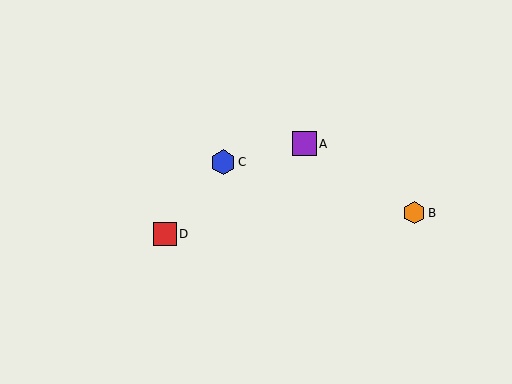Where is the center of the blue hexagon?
The center of the blue hexagon is at (223, 162).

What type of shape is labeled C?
Shape C is a blue hexagon.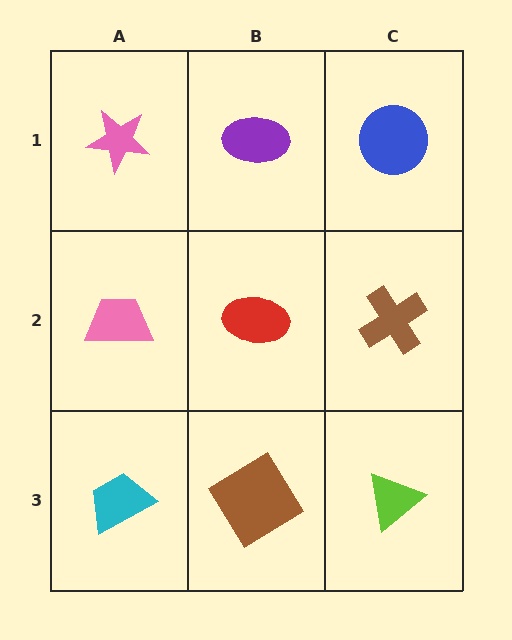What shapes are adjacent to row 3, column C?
A brown cross (row 2, column C), a brown diamond (row 3, column B).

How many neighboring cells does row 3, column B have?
3.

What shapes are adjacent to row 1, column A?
A pink trapezoid (row 2, column A), a purple ellipse (row 1, column B).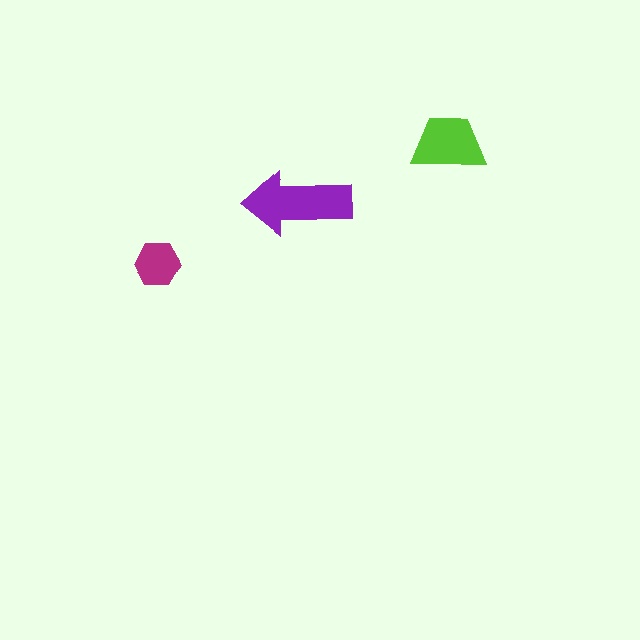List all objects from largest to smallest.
The purple arrow, the lime trapezoid, the magenta hexagon.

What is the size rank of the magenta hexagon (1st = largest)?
3rd.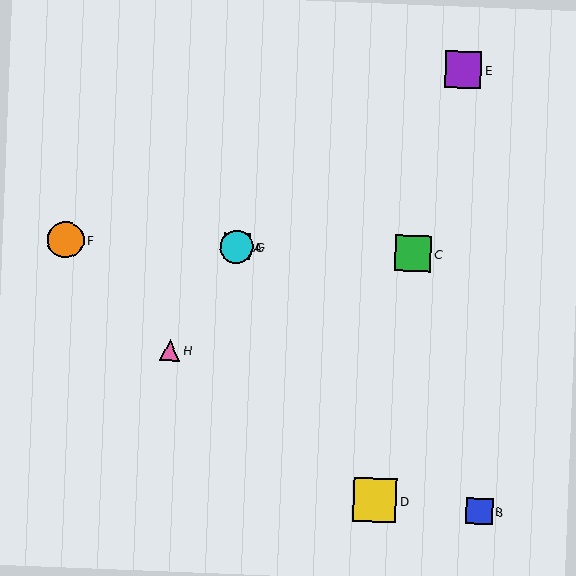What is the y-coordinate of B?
Object B is at y≈511.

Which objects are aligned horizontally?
Objects A, C, F, G are aligned horizontally.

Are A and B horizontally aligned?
No, A is at y≈247 and B is at y≈511.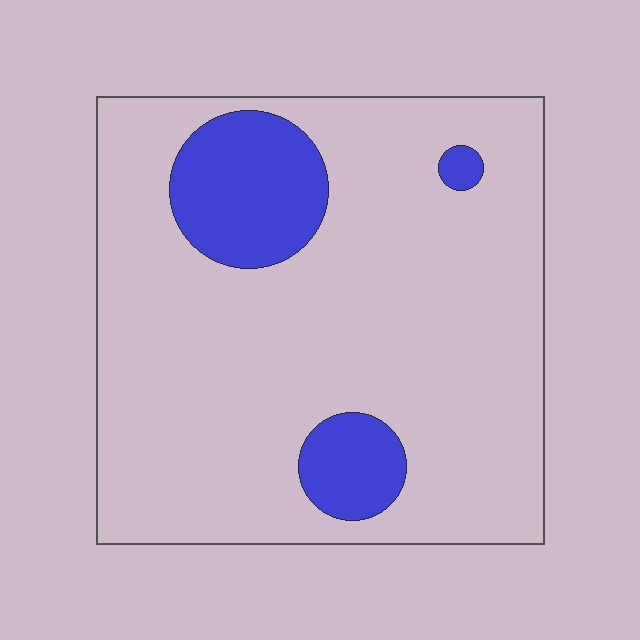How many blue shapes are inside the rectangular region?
3.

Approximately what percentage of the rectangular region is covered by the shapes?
Approximately 15%.